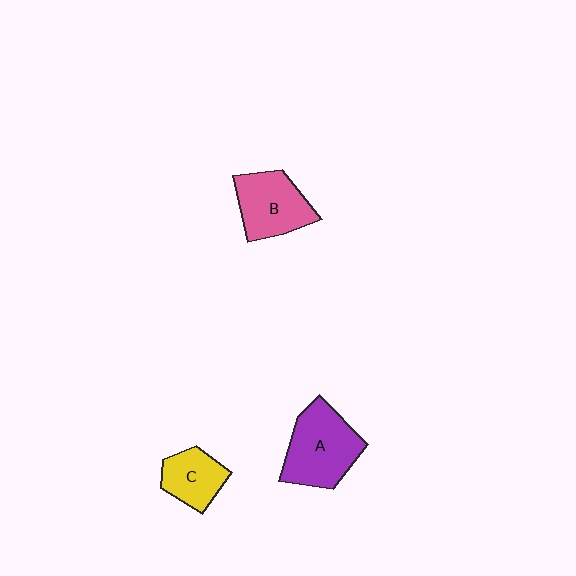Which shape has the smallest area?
Shape C (yellow).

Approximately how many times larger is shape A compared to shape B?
Approximately 1.2 times.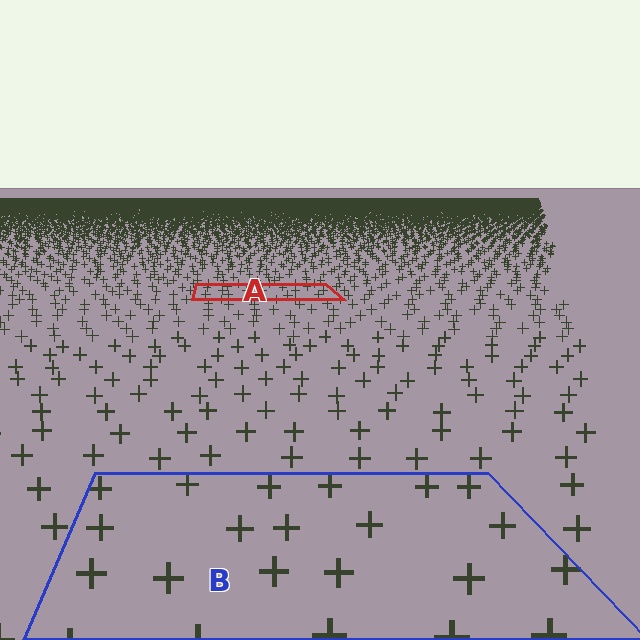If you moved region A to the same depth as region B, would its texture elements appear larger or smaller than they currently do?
They would appear larger. At a closer depth, the same texture elements are projected at a bigger on-screen size.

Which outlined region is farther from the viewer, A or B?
Region A is farther from the viewer — the texture elements inside it appear smaller and more densely packed.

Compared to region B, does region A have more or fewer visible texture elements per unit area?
Region A has more texture elements per unit area — they are packed more densely because it is farther away.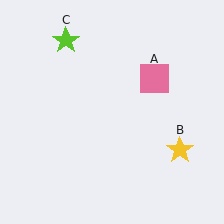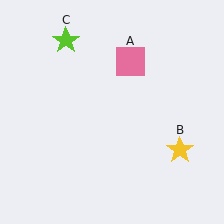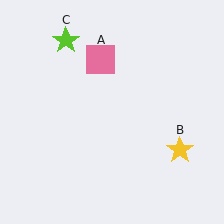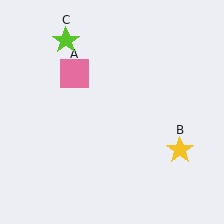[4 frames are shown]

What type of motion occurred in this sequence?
The pink square (object A) rotated counterclockwise around the center of the scene.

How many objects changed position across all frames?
1 object changed position: pink square (object A).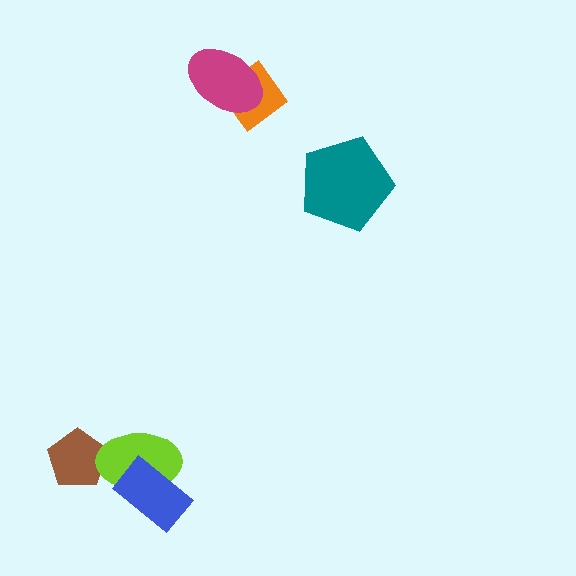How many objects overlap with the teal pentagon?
0 objects overlap with the teal pentagon.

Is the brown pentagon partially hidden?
Yes, it is partially covered by another shape.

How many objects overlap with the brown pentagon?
1 object overlaps with the brown pentagon.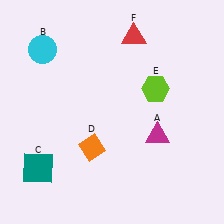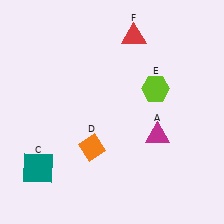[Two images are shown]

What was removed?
The cyan circle (B) was removed in Image 2.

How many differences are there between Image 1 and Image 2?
There is 1 difference between the two images.